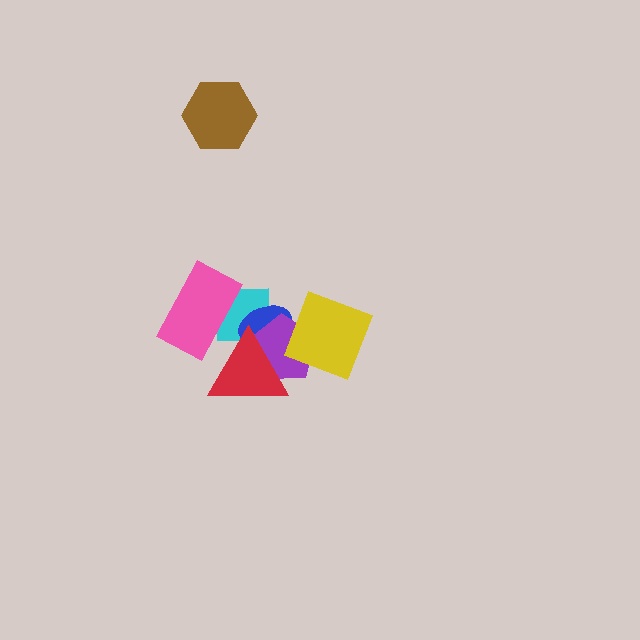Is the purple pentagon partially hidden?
Yes, it is partially covered by another shape.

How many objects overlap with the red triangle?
4 objects overlap with the red triangle.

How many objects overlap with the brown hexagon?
0 objects overlap with the brown hexagon.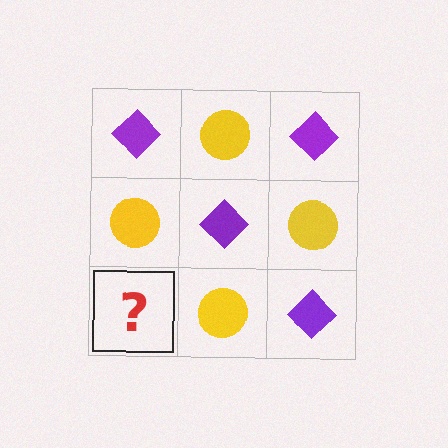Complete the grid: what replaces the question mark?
The question mark should be replaced with a purple diamond.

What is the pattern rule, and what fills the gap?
The rule is that it alternates purple diamond and yellow circle in a checkerboard pattern. The gap should be filled with a purple diamond.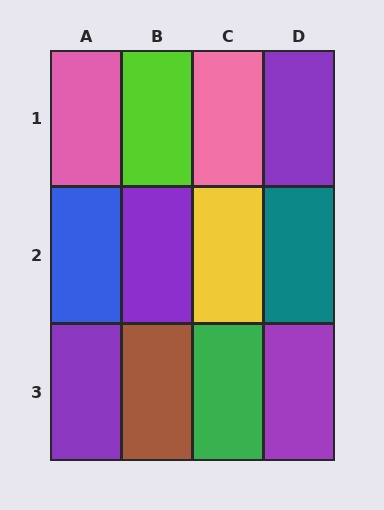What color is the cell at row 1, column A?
Pink.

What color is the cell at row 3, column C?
Green.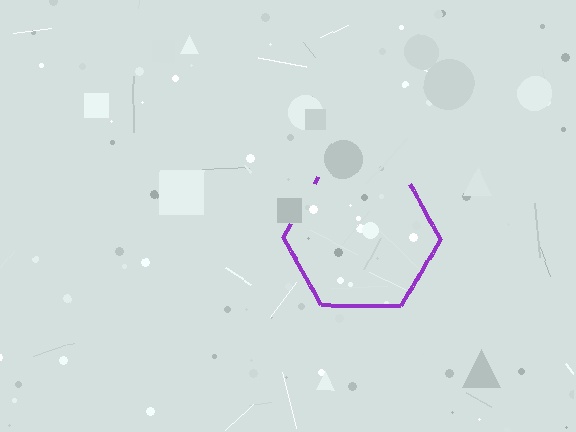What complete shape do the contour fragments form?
The contour fragments form a hexagon.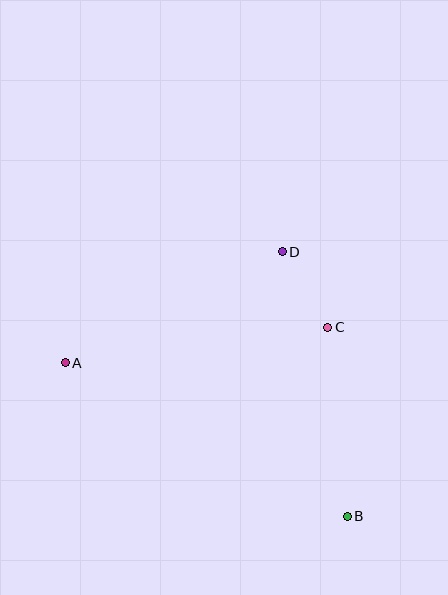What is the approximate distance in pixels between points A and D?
The distance between A and D is approximately 243 pixels.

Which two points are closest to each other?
Points C and D are closest to each other.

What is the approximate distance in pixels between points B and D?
The distance between B and D is approximately 272 pixels.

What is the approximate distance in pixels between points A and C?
The distance between A and C is approximately 265 pixels.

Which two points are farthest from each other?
Points A and B are farthest from each other.